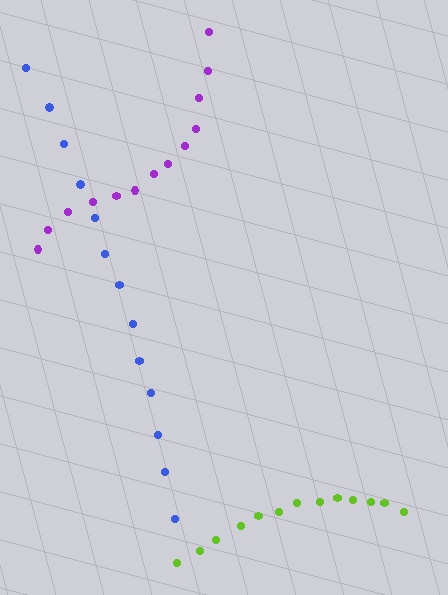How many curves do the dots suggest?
There are 3 distinct paths.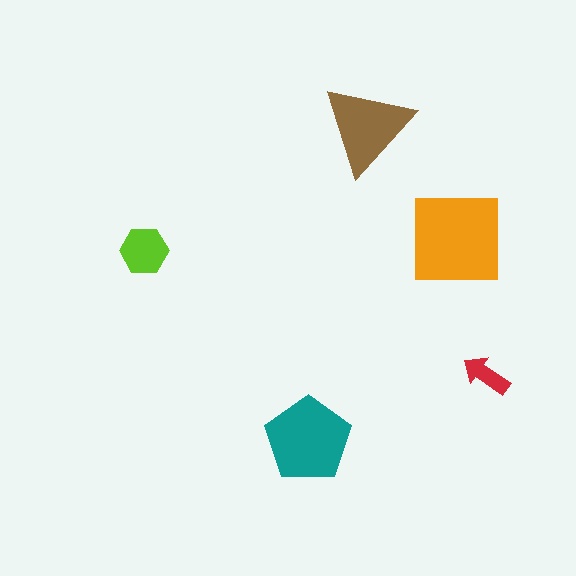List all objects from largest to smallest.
The orange square, the teal pentagon, the brown triangle, the lime hexagon, the red arrow.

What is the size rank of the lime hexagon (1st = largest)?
4th.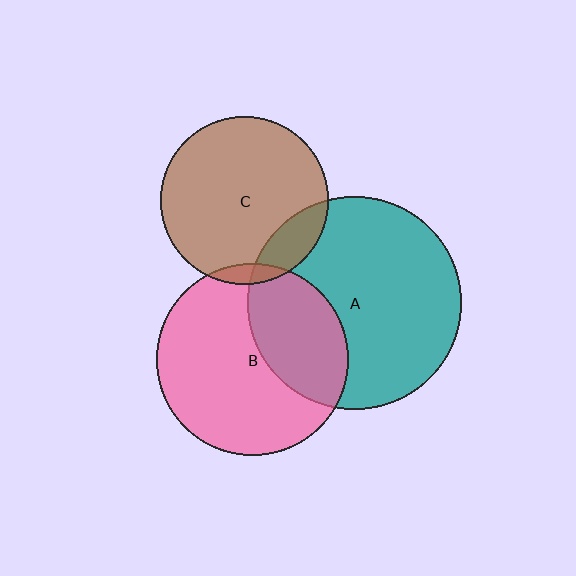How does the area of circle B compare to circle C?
Approximately 1.3 times.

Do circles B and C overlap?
Yes.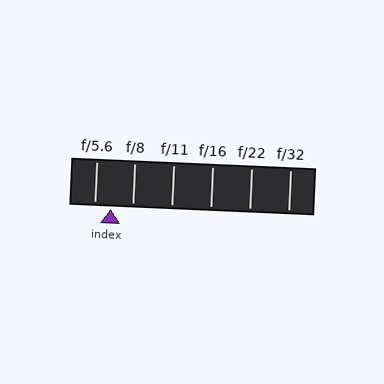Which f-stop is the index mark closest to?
The index mark is closest to f/5.6.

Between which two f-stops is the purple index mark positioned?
The index mark is between f/5.6 and f/8.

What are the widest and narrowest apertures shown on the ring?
The widest aperture shown is f/5.6 and the narrowest is f/32.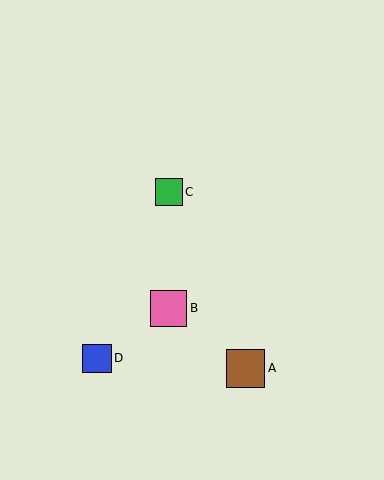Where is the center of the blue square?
The center of the blue square is at (97, 358).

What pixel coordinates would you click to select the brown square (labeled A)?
Click at (245, 368) to select the brown square A.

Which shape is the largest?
The brown square (labeled A) is the largest.